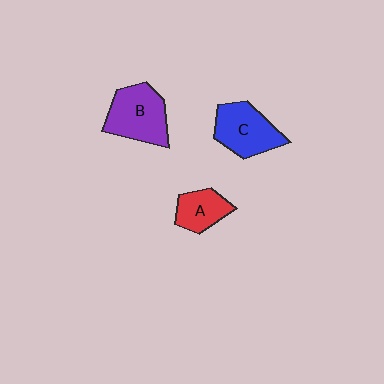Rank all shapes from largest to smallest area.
From largest to smallest: B (purple), C (blue), A (red).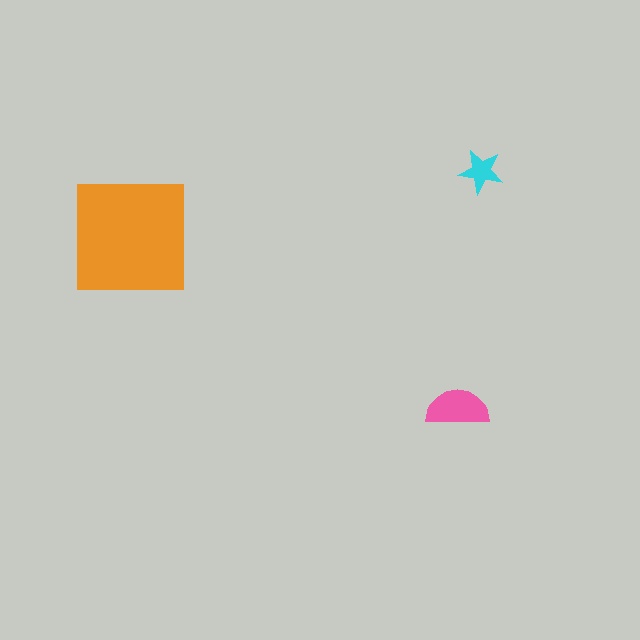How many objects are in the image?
There are 3 objects in the image.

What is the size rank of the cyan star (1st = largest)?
3rd.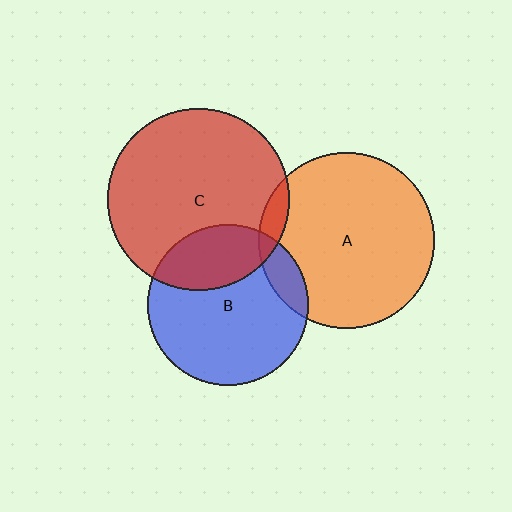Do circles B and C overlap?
Yes.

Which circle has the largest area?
Circle C (red).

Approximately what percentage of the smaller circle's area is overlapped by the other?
Approximately 30%.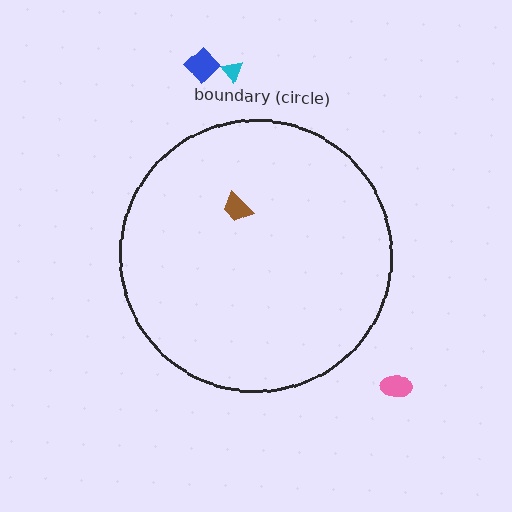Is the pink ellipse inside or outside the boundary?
Outside.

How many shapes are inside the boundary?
1 inside, 3 outside.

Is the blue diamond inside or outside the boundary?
Outside.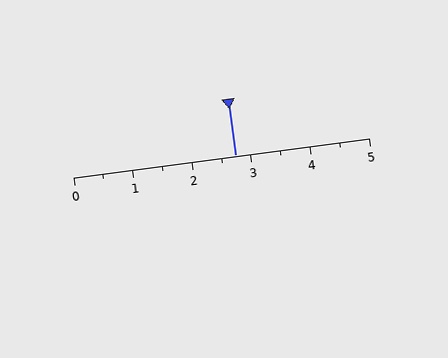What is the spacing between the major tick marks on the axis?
The major ticks are spaced 1 apart.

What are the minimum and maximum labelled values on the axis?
The axis runs from 0 to 5.